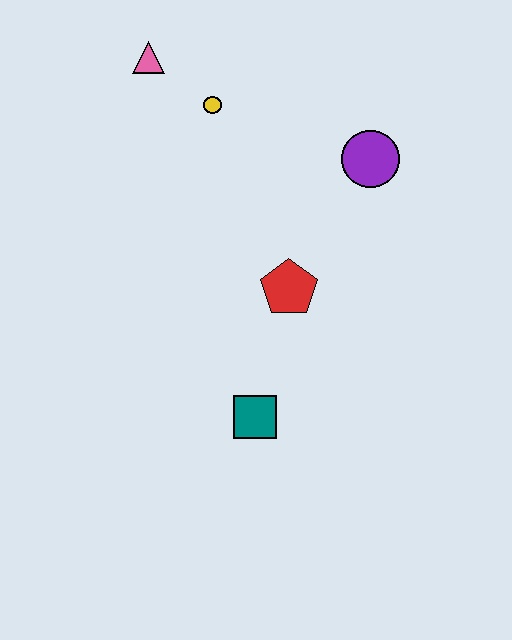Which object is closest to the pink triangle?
The yellow circle is closest to the pink triangle.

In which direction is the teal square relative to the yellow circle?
The teal square is below the yellow circle.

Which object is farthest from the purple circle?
The teal square is farthest from the purple circle.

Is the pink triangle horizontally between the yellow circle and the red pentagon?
No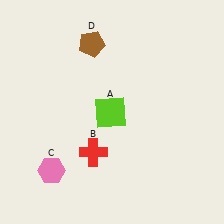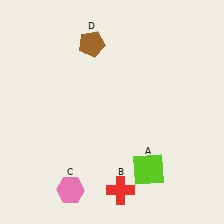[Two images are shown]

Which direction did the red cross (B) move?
The red cross (B) moved down.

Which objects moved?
The objects that moved are: the lime square (A), the red cross (B), the pink hexagon (C).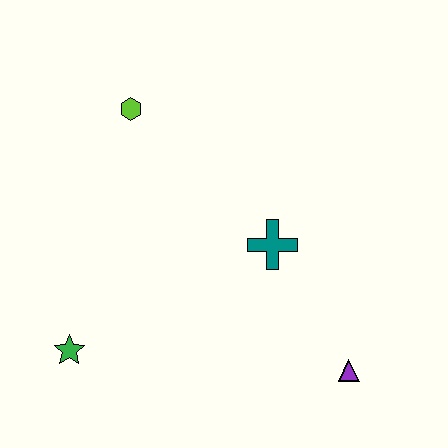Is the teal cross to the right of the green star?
Yes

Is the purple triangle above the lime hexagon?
No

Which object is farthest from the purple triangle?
The lime hexagon is farthest from the purple triangle.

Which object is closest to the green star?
The teal cross is closest to the green star.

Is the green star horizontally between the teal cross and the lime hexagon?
No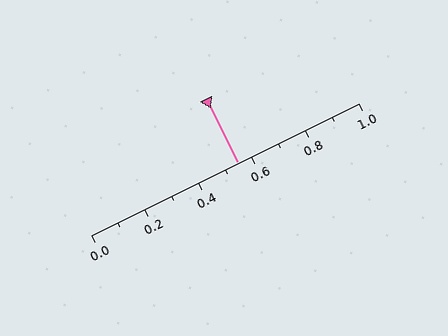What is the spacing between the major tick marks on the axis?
The major ticks are spaced 0.2 apart.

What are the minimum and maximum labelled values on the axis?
The axis runs from 0.0 to 1.0.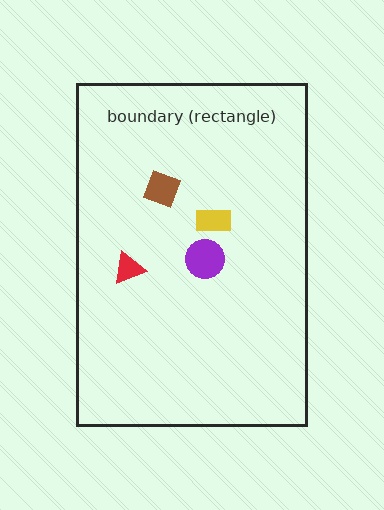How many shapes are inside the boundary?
4 inside, 0 outside.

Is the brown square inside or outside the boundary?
Inside.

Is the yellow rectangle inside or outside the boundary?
Inside.